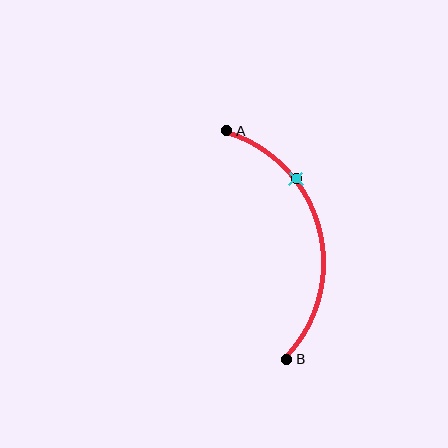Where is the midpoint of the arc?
The arc midpoint is the point on the curve farthest from the straight line joining A and B. It sits to the right of that line.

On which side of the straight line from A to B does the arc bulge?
The arc bulges to the right of the straight line connecting A and B.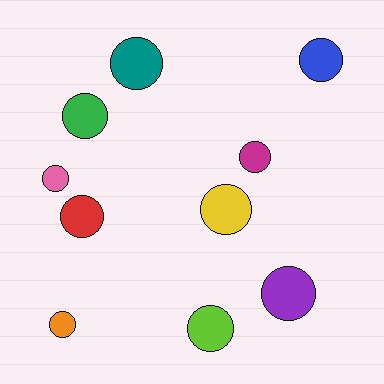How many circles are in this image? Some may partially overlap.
There are 10 circles.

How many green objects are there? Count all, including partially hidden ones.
There is 1 green object.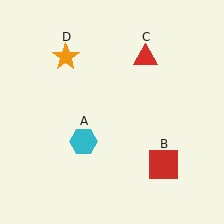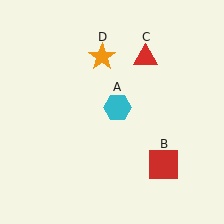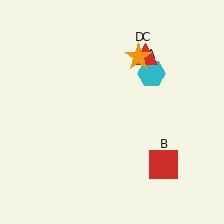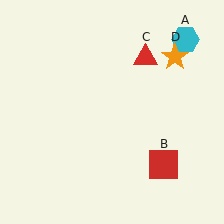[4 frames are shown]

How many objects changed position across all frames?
2 objects changed position: cyan hexagon (object A), orange star (object D).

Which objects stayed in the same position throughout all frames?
Red square (object B) and red triangle (object C) remained stationary.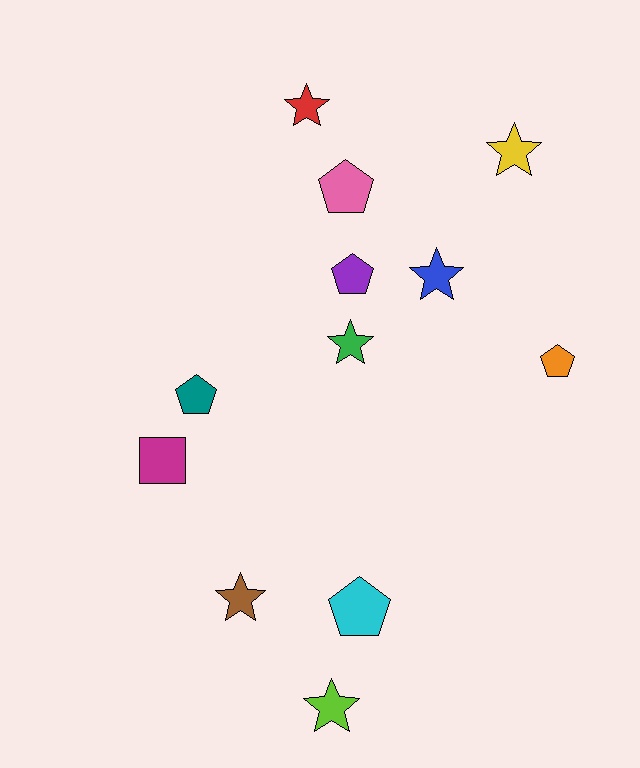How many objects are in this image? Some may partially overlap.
There are 12 objects.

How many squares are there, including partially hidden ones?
There is 1 square.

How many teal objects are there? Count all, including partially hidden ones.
There is 1 teal object.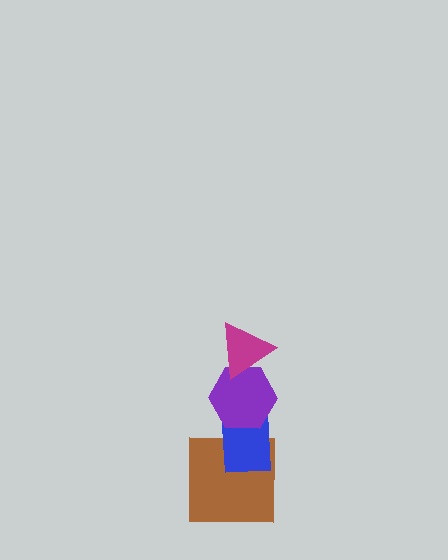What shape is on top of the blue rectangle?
The purple hexagon is on top of the blue rectangle.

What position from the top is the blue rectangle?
The blue rectangle is 3rd from the top.